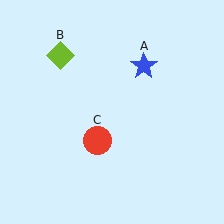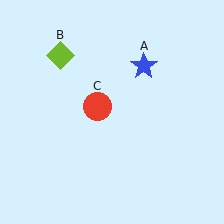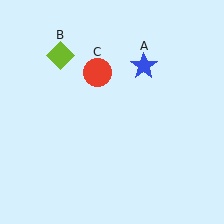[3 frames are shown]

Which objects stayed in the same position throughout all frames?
Blue star (object A) and lime diamond (object B) remained stationary.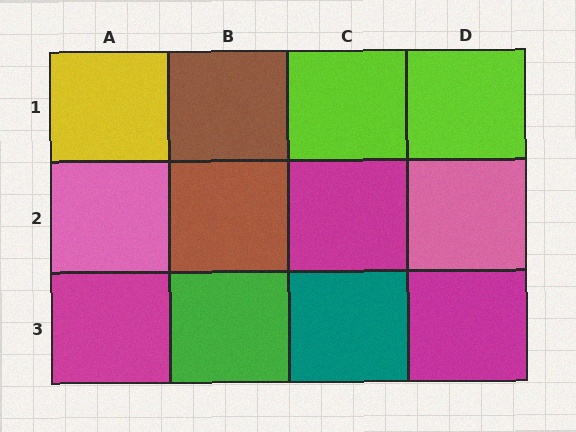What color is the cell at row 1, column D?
Lime.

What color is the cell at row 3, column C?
Teal.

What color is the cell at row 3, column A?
Magenta.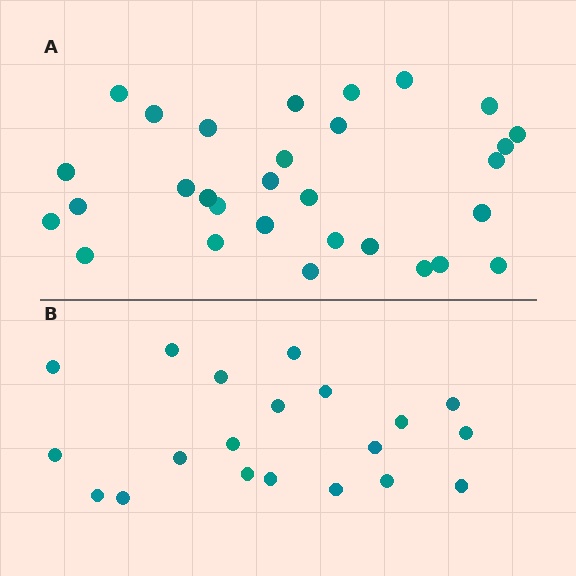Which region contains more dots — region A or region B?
Region A (the top region) has more dots.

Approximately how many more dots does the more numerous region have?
Region A has roughly 10 or so more dots than region B.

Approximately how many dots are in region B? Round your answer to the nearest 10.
About 20 dots.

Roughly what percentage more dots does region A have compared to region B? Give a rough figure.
About 50% more.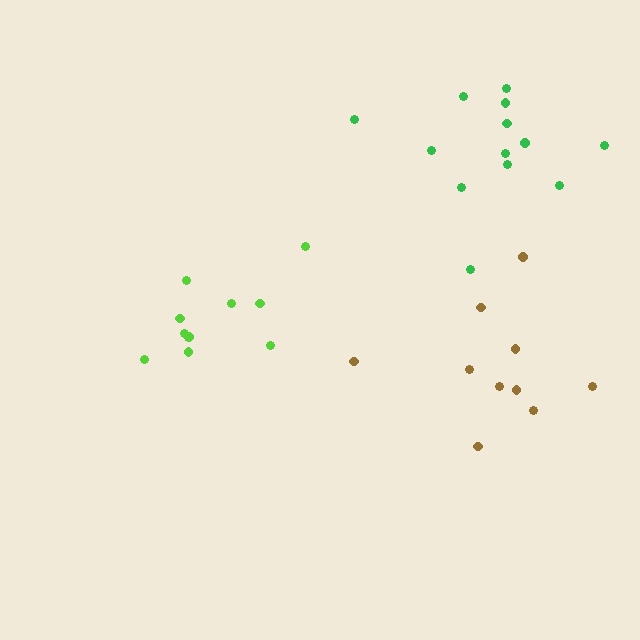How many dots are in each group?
Group 1: 13 dots, Group 2: 10 dots, Group 3: 11 dots (34 total).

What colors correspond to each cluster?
The clusters are colored: green, brown, lime.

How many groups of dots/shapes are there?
There are 3 groups.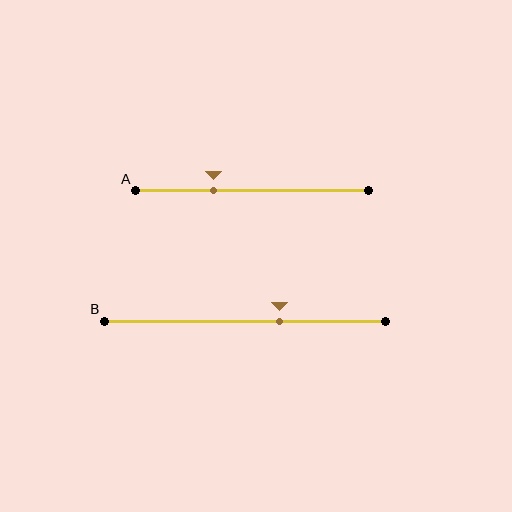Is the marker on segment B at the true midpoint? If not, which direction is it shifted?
No, the marker on segment B is shifted to the right by about 12% of the segment length.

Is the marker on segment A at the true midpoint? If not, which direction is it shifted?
No, the marker on segment A is shifted to the left by about 16% of the segment length.